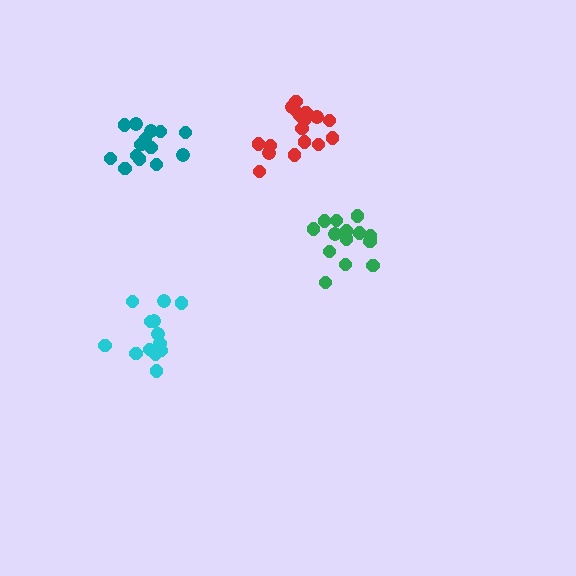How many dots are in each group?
Group 1: 14 dots, Group 2: 15 dots, Group 3: 13 dots, Group 4: 17 dots (59 total).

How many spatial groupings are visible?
There are 4 spatial groupings.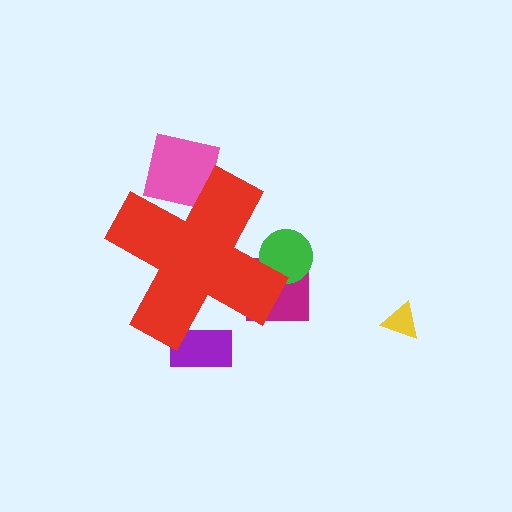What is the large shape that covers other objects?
A red cross.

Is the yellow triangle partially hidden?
No, the yellow triangle is fully visible.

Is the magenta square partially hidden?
Yes, the magenta square is partially hidden behind the red cross.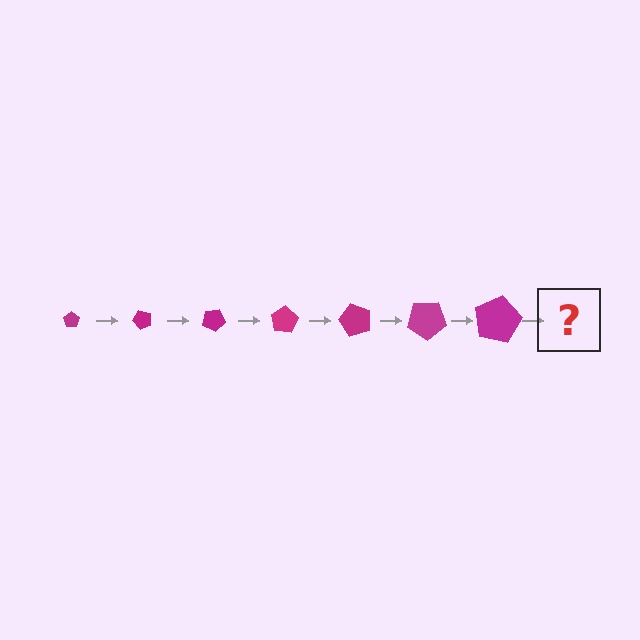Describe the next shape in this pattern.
It should be a pentagon, larger than the previous one and rotated 350 degrees from the start.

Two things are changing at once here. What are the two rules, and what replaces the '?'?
The two rules are that the pentagon grows larger each step and it rotates 50 degrees each step. The '?' should be a pentagon, larger than the previous one and rotated 350 degrees from the start.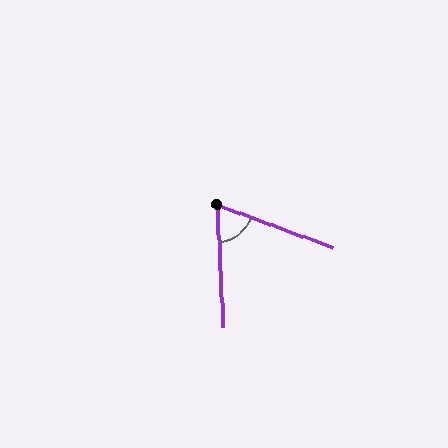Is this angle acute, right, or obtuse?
It is acute.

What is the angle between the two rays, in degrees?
Approximately 67 degrees.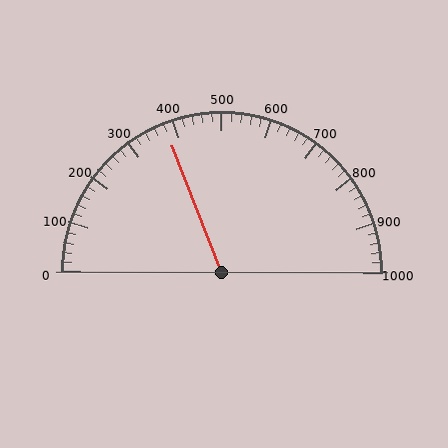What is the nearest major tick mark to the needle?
The nearest major tick mark is 400.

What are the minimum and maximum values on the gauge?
The gauge ranges from 0 to 1000.